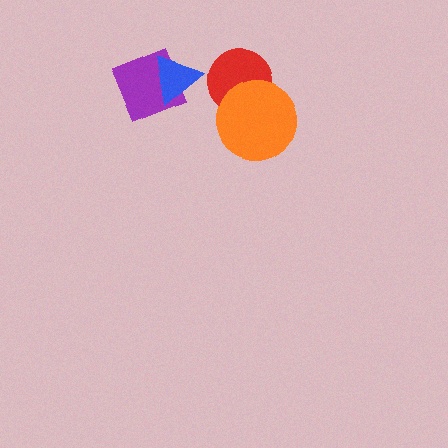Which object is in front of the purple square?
The blue triangle is in front of the purple square.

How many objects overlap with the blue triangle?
1 object overlaps with the blue triangle.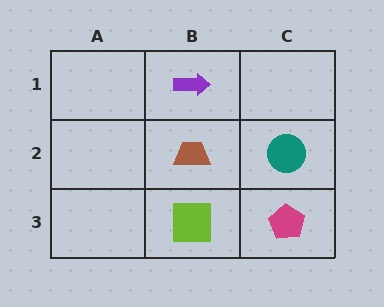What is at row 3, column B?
A lime square.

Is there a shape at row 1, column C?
No, that cell is empty.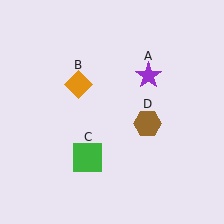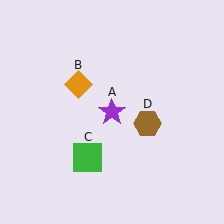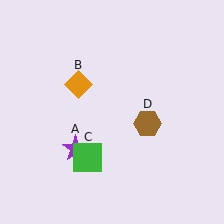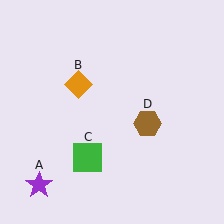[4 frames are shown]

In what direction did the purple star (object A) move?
The purple star (object A) moved down and to the left.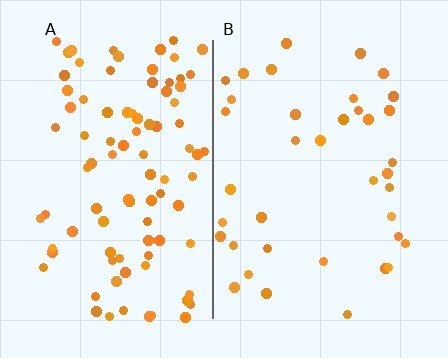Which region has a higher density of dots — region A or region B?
A (the left).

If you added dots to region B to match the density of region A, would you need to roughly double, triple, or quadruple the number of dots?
Approximately double.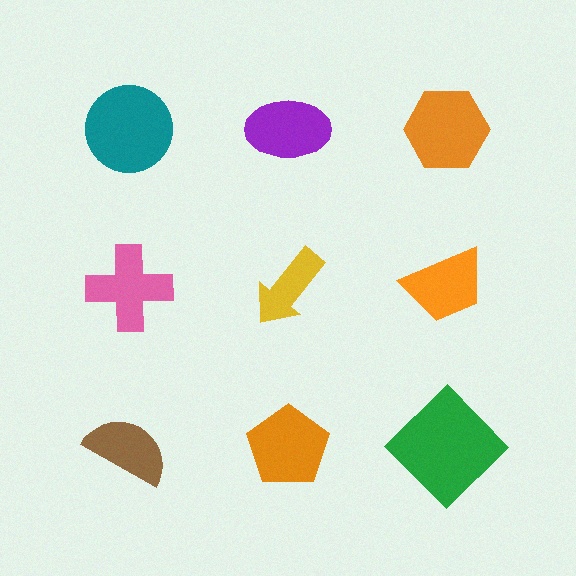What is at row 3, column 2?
An orange pentagon.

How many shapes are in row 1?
3 shapes.